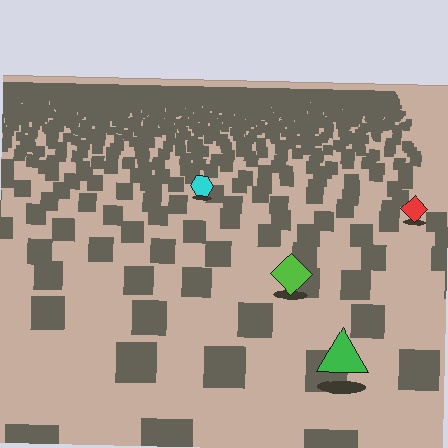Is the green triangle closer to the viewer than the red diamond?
Yes. The green triangle is closer — you can tell from the texture gradient: the ground texture is coarser near it.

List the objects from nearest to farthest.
From nearest to farthest: the green triangle, the lime diamond, the red diamond, the cyan hexagon.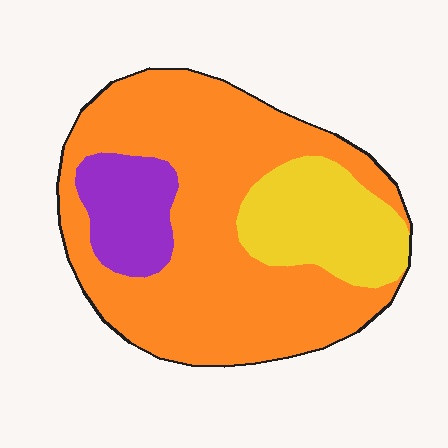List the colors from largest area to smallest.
From largest to smallest: orange, yellow, purple.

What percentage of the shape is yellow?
Yellow takes up about one fifth (1/5) of the shape.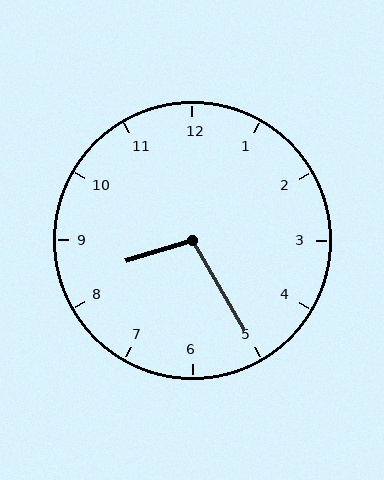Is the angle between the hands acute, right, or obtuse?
It is obtuse.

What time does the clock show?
8:25.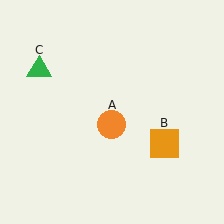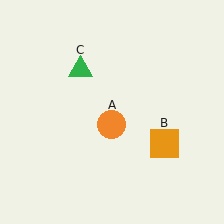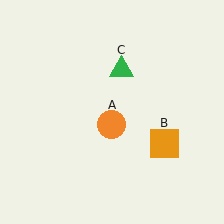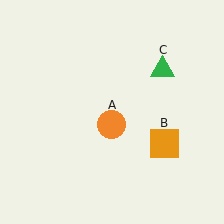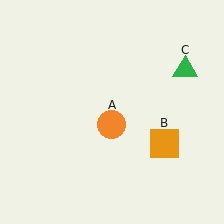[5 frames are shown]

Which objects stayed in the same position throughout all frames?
Orange circle (object A) and orange square (object B) remained stationary.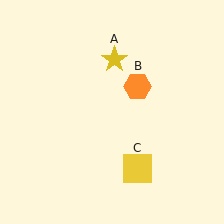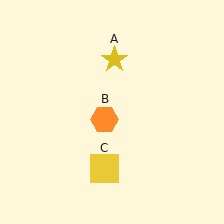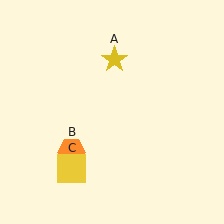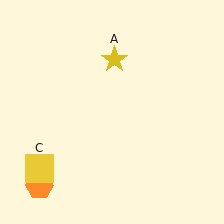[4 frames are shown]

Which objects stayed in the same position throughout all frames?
Yellow star (object A) remained stationary.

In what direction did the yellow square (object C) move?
The yellow square (object C) moved left.